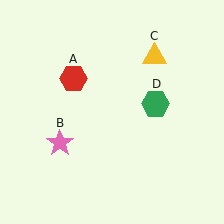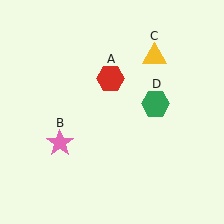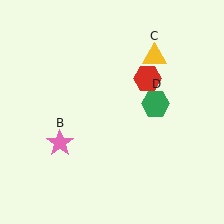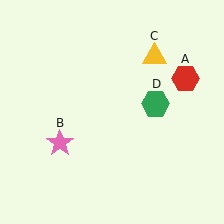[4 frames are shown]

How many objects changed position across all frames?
1 object changed position: red hexagon (object A).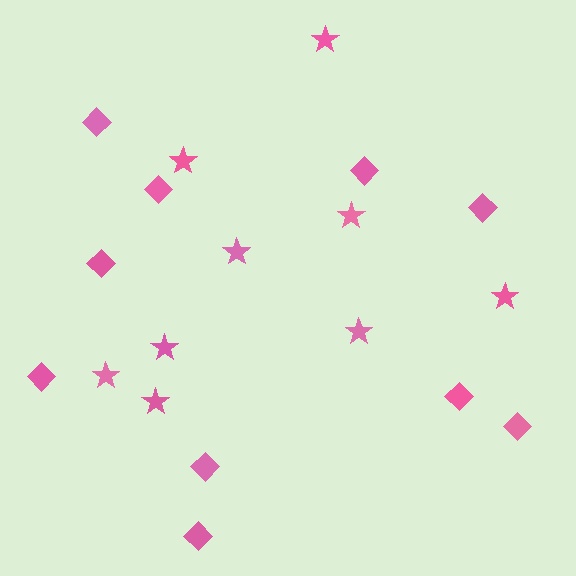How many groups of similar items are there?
There are 2 groups: one group of stars (9) and one group of diamonds (10).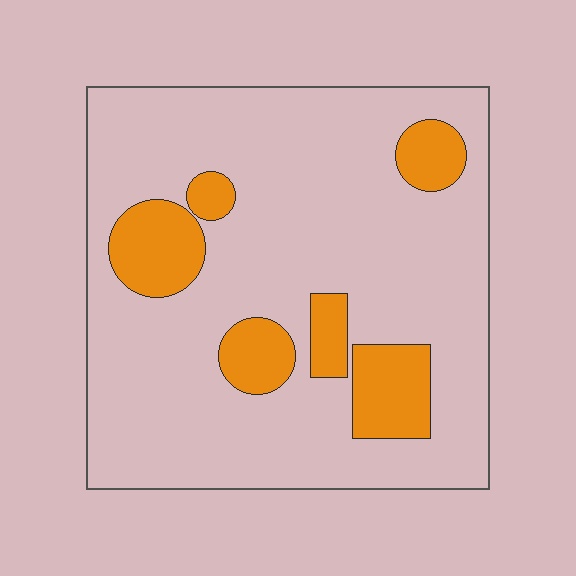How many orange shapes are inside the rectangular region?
6.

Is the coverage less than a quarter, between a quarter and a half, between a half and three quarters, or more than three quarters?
Less than a quarter.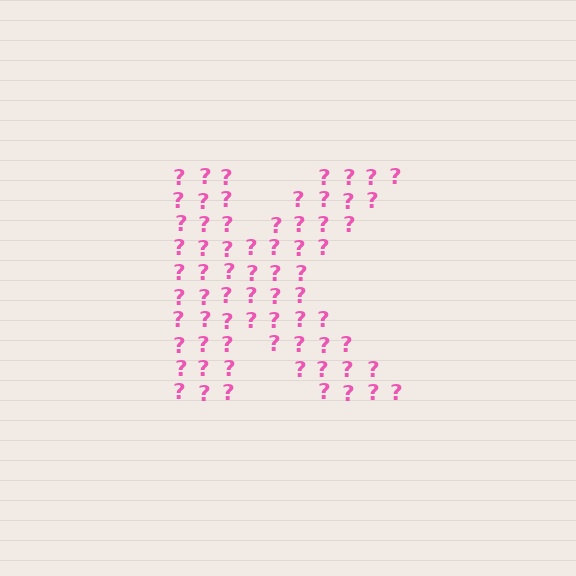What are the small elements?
The small elements are question marks.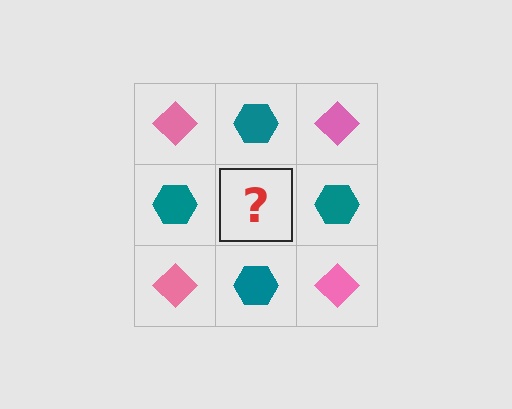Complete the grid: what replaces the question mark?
The question mark should be replaced with a pink diamond.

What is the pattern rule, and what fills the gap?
The rule is that it alternates pink diamond and teal hexagon in a checkerboard pattern. The gap should be filled with a pink diamond.